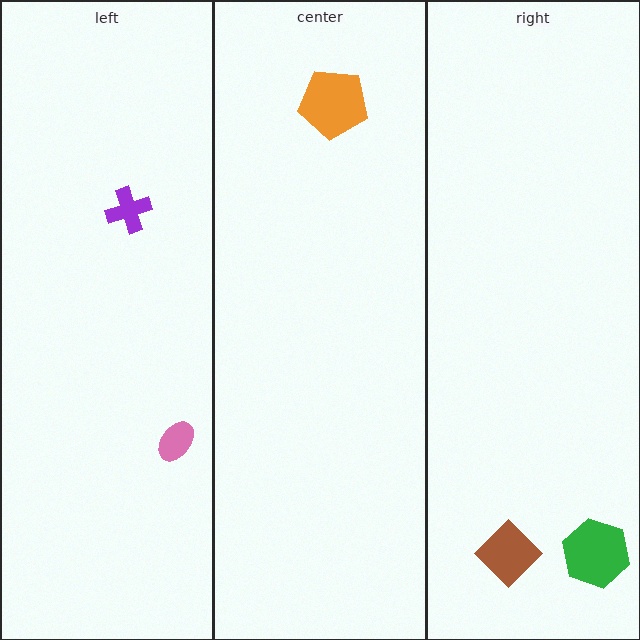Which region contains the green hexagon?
The right region.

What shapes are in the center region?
The orange pentagon.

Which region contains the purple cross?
The left region.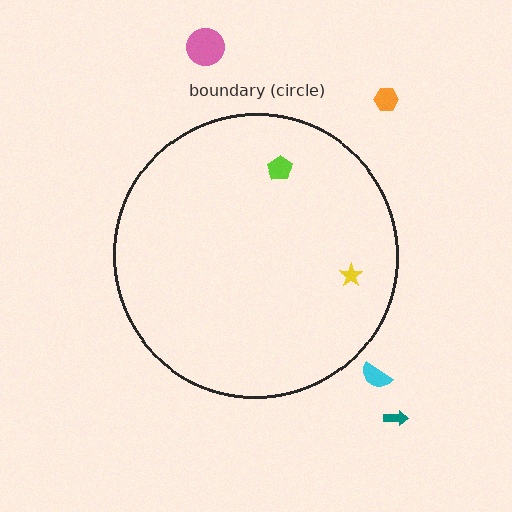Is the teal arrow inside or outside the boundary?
Outside.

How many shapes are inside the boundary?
2 inside, 4 outside.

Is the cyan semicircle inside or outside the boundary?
Outside.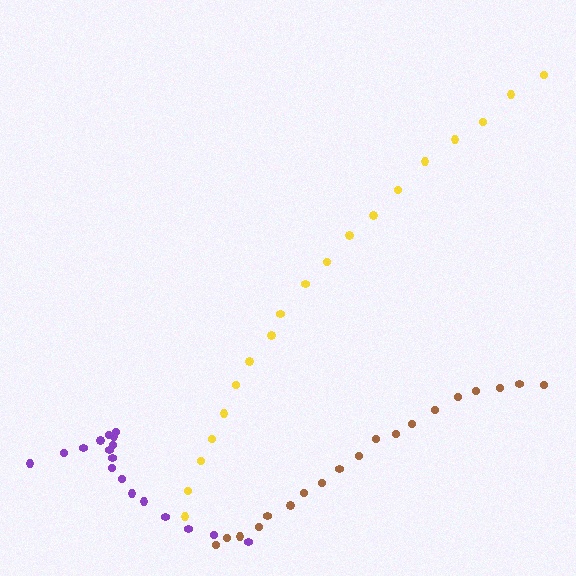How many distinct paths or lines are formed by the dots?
There are 3 distinct paths.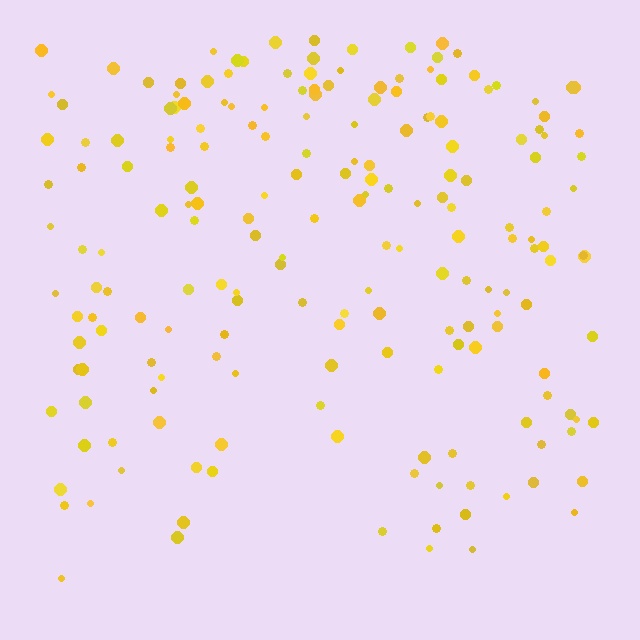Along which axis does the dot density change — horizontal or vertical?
Vertical.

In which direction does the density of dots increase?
From bottom to top, with the top side densest.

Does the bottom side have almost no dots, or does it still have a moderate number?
Still a moderate number, just noticeably fewer than the top.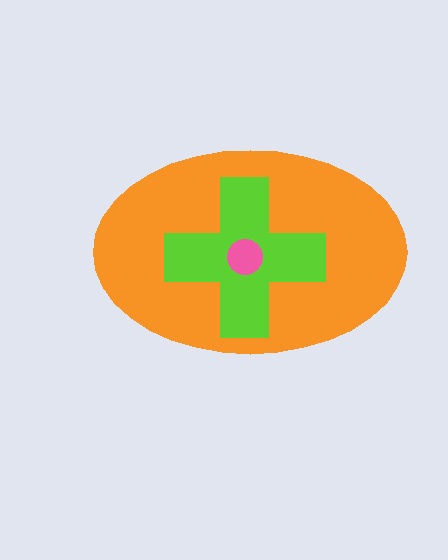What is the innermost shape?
The pink circle.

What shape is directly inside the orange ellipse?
The lime cross.